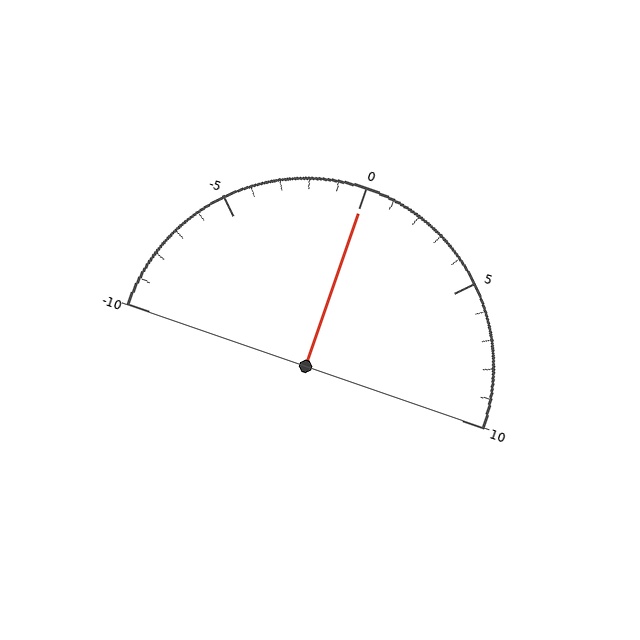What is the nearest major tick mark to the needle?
The nearest major tick mark is 0.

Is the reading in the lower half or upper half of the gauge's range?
The reading is in the upper half of the range (-10 to 10).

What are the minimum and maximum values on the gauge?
The gauge ranges from -10 to 10.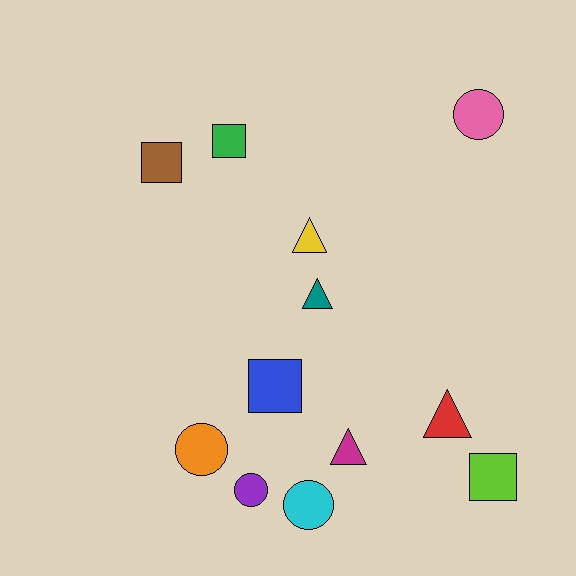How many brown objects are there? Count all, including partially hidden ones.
There is 1 brown object.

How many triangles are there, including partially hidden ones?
There are 4 triangles.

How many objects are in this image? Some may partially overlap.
There are 12 objects.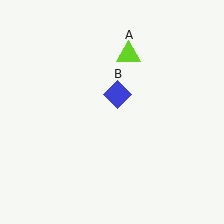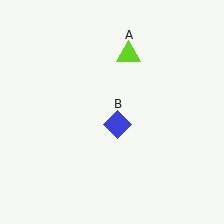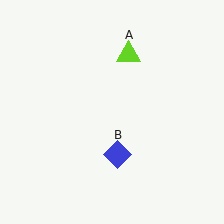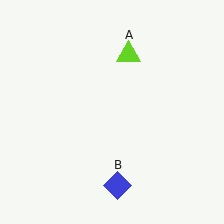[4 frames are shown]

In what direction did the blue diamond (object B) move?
The blue diamond (object B) moved down.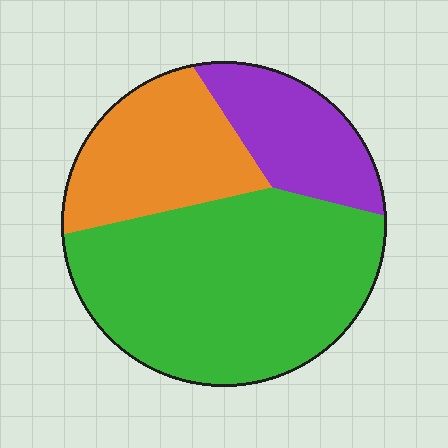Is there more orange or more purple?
Orange.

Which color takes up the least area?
Purple, at roughly 20%.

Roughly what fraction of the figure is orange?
Orange takes up about one quarter (1/4) of the figure.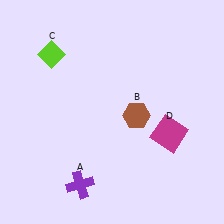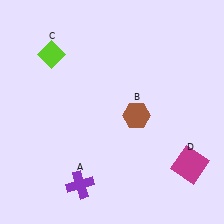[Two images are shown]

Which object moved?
The magenta square (D) moved down.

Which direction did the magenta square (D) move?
The magenta square (D) moved down.